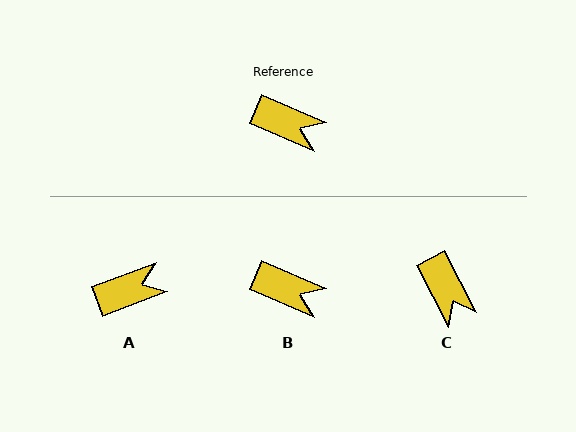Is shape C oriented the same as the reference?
No, it is off by about 40 degrees.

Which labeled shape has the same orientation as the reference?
B.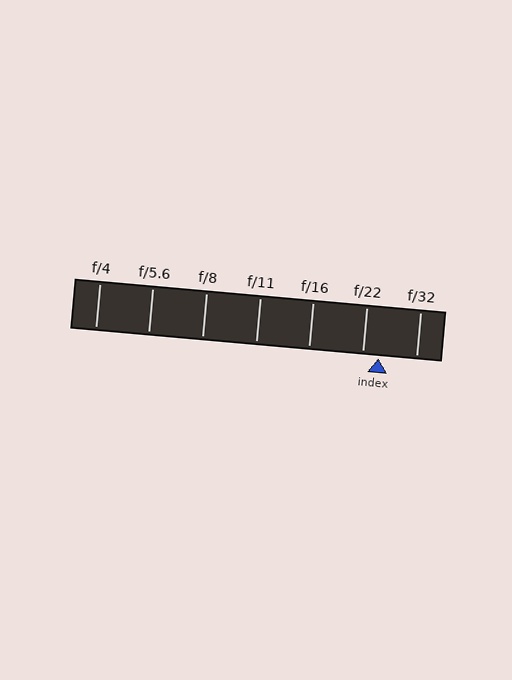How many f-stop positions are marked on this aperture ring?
There are 7 f-stop positions marked.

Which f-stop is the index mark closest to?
The index mark is closest to f/22.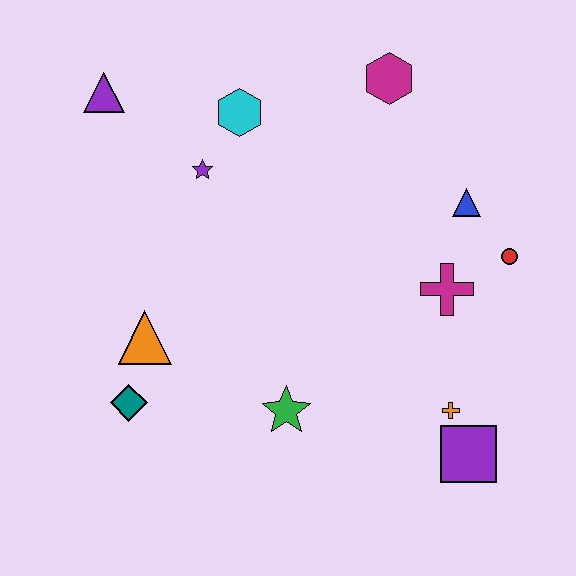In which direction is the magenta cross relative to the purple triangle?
The magenta cross is to the right of the purple triangle.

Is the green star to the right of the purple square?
No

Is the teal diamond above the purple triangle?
No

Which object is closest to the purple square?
The orange cross is closest to the purple square.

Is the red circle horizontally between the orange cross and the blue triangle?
No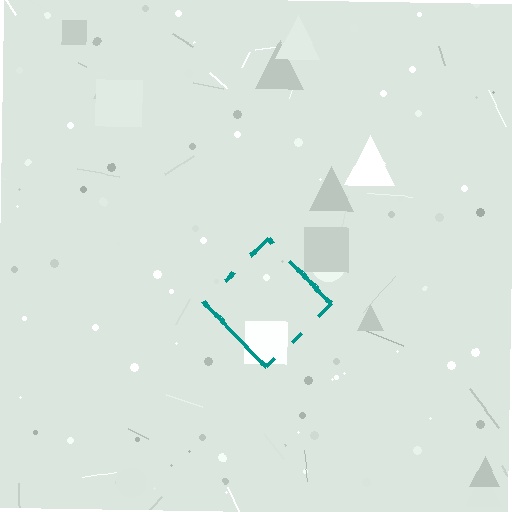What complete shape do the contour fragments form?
The contour fragments form a diamond.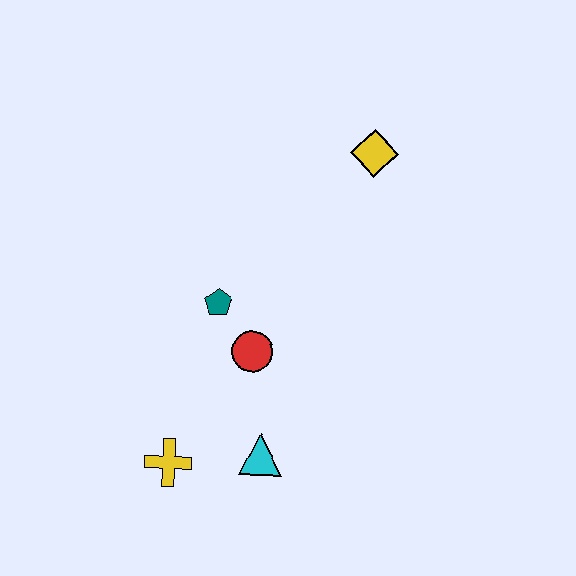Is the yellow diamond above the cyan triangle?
Yes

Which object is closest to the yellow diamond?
The teal pentagon is closest to the yellow diamond.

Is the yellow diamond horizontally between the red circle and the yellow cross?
No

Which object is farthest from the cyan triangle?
The yellow diamond is farthest from the cyan triangle.